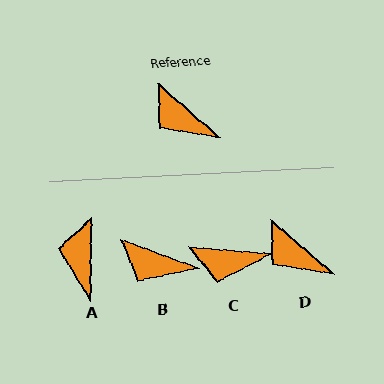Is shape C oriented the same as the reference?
No, it is off by about 36 degrees.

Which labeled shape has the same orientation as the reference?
D.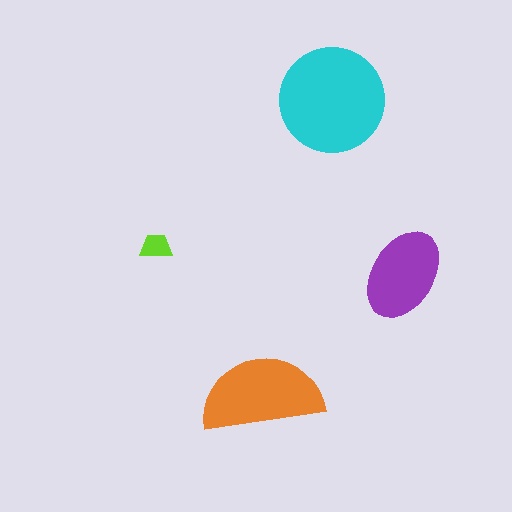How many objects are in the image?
There are 4 objects in the image.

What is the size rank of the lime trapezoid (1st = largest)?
4th.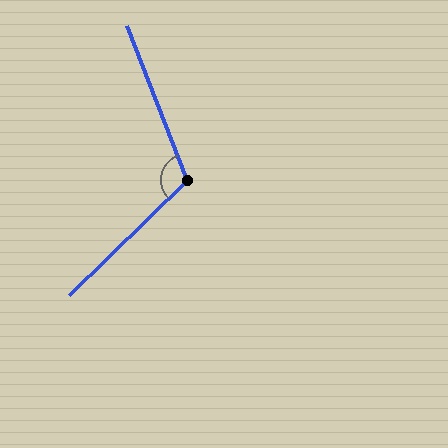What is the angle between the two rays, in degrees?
Approximately 113 degrees.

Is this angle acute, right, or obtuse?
It is obtuse.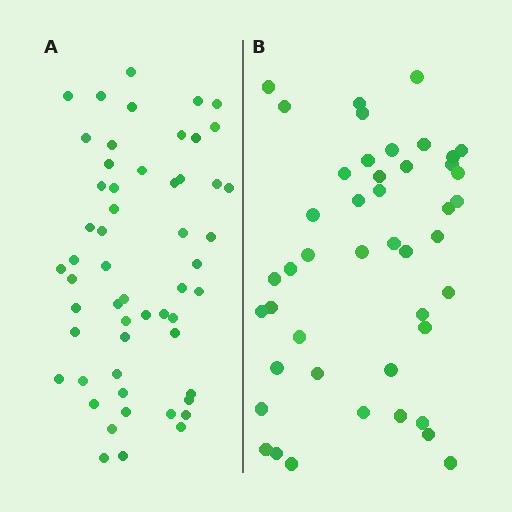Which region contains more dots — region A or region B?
Region A (the left region) has more dots.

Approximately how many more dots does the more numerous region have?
Region A has roughly 10 or so more dots than region B.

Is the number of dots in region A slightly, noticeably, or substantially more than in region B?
Region A has only slightly more — the two regions are fairly close. The ratio is roughly 1.2 to 1.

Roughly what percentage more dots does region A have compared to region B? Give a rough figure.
About 20% more.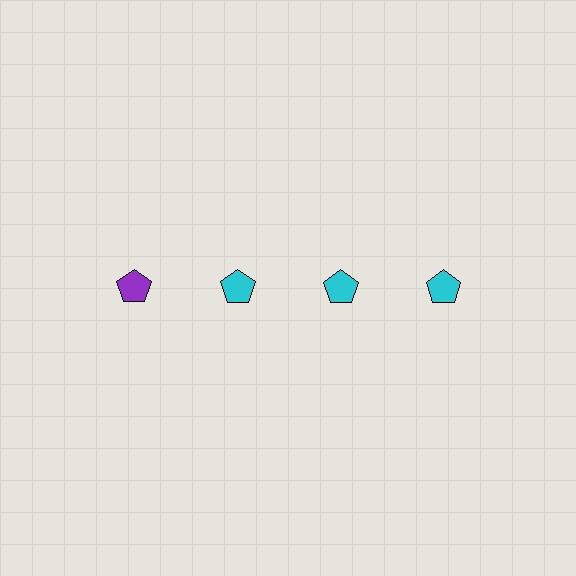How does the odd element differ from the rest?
It has a different color: purple instead of cyan.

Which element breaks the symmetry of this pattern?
The purple pentagon in the top row, leftmost column breaks the symmetry. All other shapes are cyan pentagons.